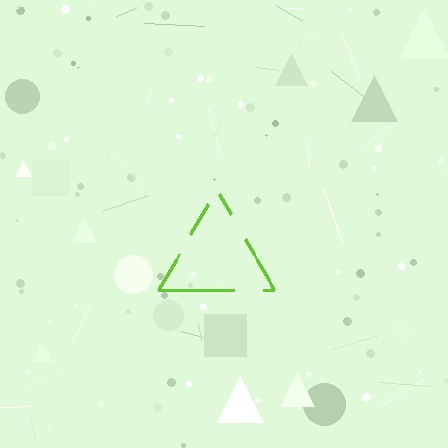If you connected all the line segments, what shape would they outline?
They would outline a triangle.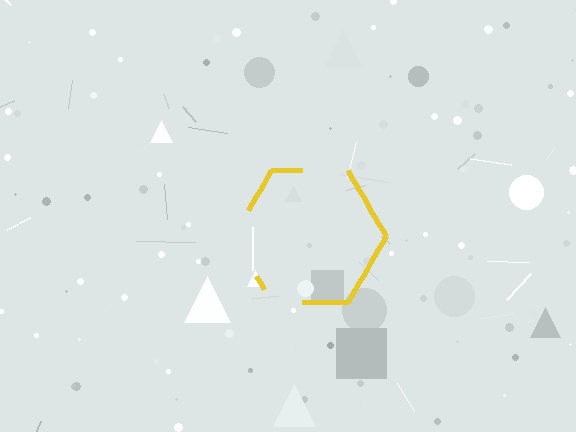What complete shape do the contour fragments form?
The contour fragments form a hexagon.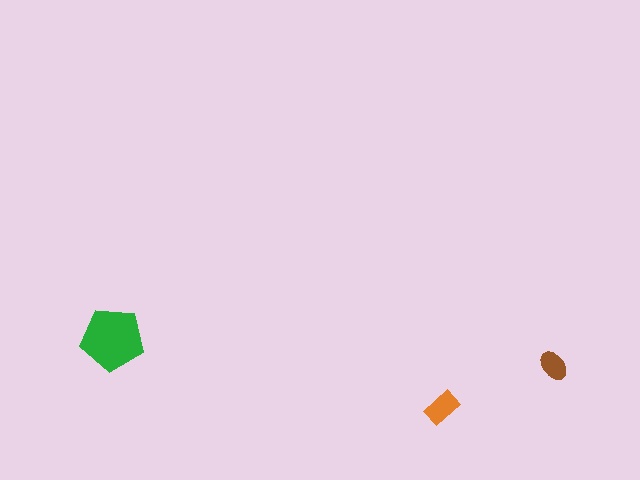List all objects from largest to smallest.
The green pentagon, the orange rectangle, the brown ellipse.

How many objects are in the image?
There are 3 objects in the image.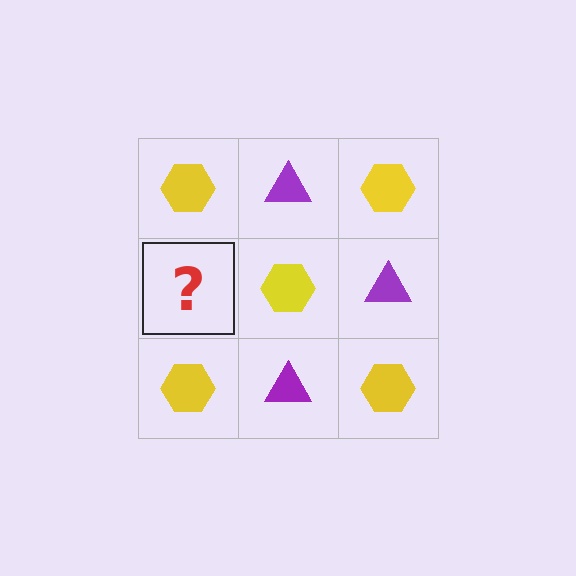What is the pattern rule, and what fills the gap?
The rule is that it alternates yellow hexagon and purple triangle in a checkerboard pattern. The gap should be filled with a purple triangle.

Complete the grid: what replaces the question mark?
The question mark should be replaced with a purple triangle.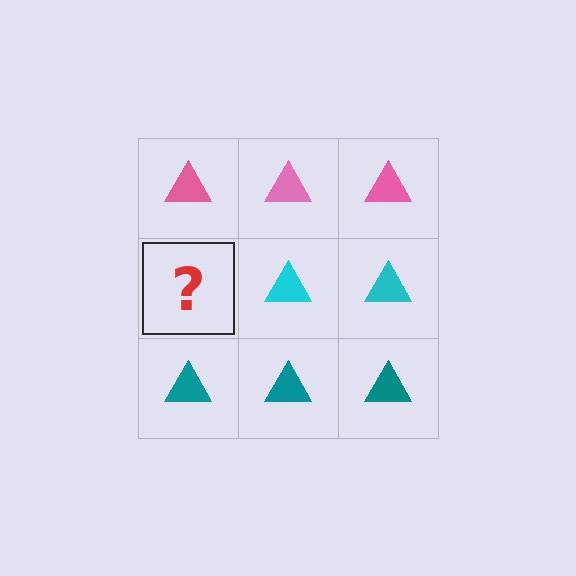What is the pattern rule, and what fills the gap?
The rule is that each row has a consistent color. The gap should be filled with a cyan triangle.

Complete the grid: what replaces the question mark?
The question mark should be replaced with a cyan triangle.